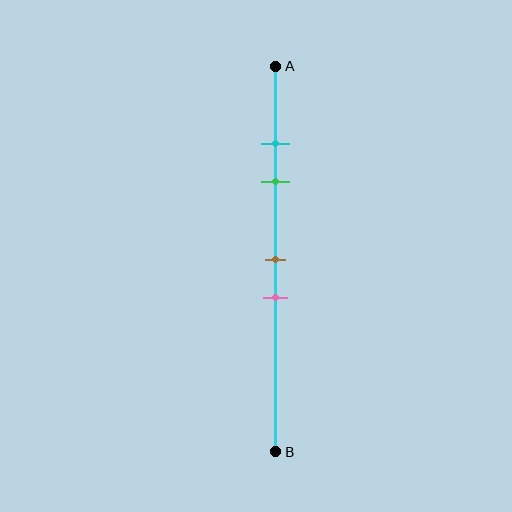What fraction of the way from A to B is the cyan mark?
The cyan mark is approximately 20% (0.2) of the way from A to B.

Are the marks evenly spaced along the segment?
No, the marks are not evenly spaced.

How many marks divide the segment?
There are 4 marks dividing the segment.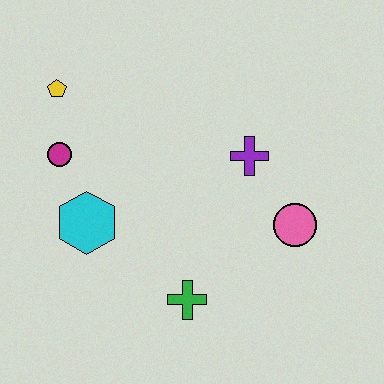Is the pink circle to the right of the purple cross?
Yes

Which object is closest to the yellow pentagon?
The magenta circle is closest to the yellow pentagon.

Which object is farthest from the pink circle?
The yellow pentagon is farthest from the pink circle.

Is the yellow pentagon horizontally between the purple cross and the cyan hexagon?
No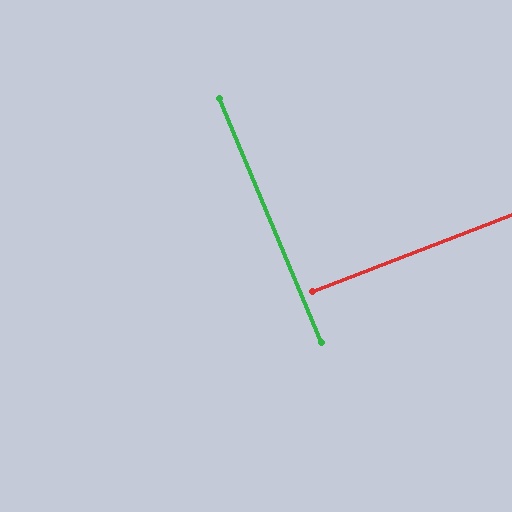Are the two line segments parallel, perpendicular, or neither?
Perpendicular — they meet at approximately 88°.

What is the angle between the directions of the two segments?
Approximately 88 degrees.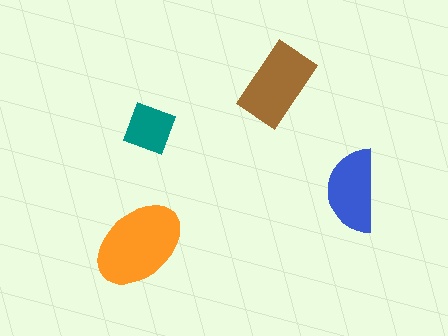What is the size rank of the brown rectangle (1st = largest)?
2nd.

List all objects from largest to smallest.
The orange ellipse, the brown rectangle, the blue semicircle, the teal diamond.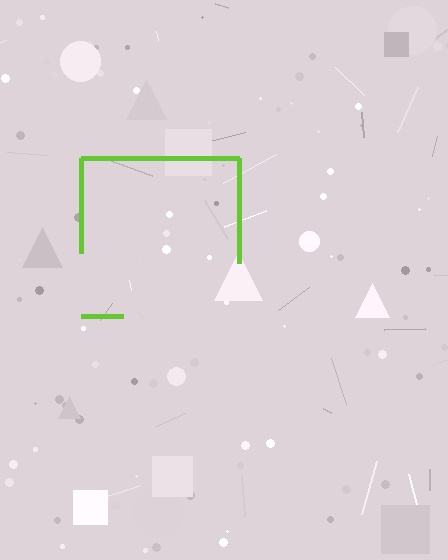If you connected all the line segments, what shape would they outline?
They would outline a square.